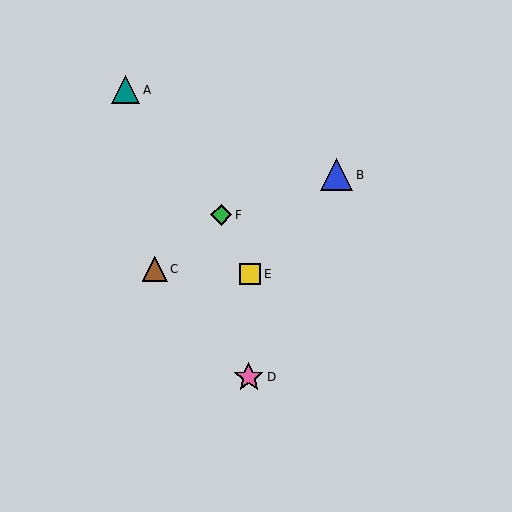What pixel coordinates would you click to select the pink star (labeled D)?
Click at (249, 377) to select the pink star D.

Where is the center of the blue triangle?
The center of the blue triangle is at (337, 175).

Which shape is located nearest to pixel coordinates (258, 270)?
The yellow square (labeled E) at (250, 274) is nearest to that location.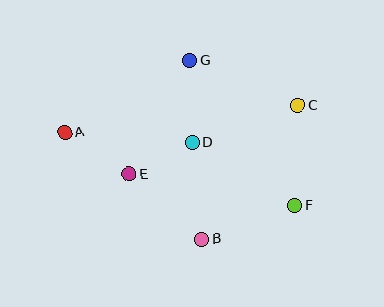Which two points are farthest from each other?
Points A and F are farthest from each other.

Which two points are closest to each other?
Points D and E are closest to each other.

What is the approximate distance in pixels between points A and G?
The distance between A and G is approximately 144 pixels.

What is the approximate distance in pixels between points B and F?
The distance between B and F is approximately 99 pixels.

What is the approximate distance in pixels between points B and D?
The distance between B and D is approximately 97 pixels.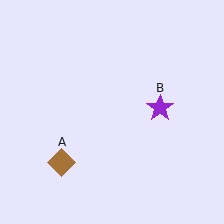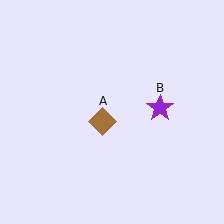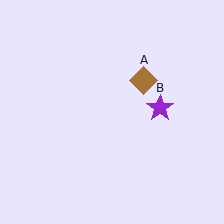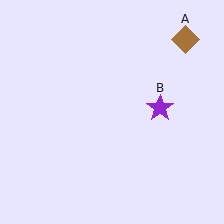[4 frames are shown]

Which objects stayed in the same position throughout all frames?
Purple star (object B) remained stationary.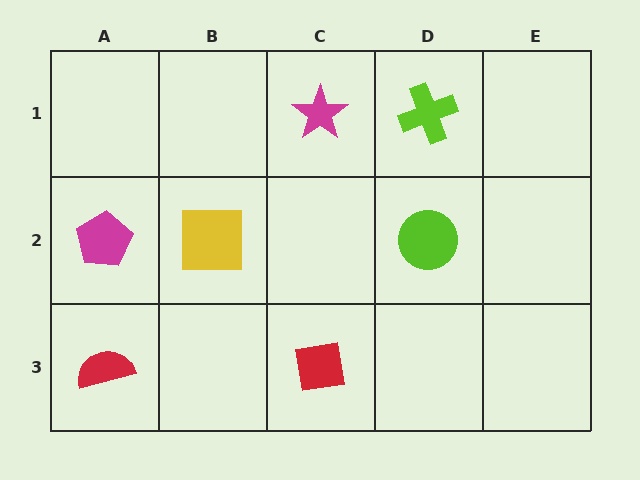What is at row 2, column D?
A lime circle.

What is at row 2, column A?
A magenta pentagon.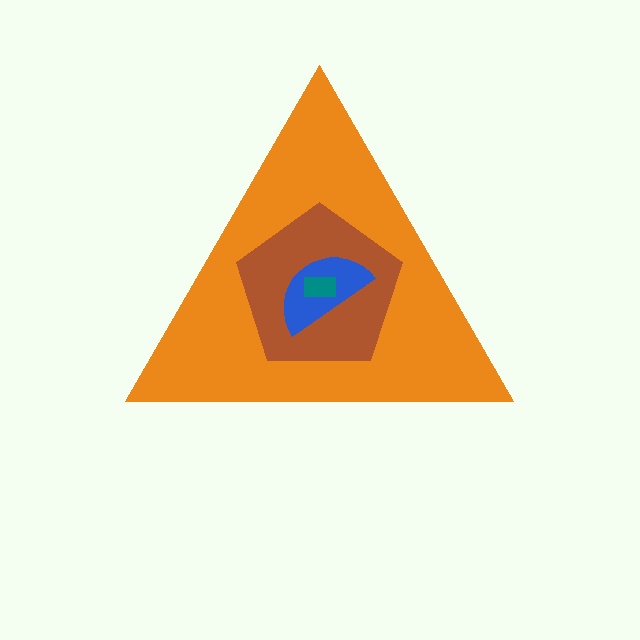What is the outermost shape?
The orange triangle.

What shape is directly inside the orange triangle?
The brown pentagon.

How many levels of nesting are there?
4.